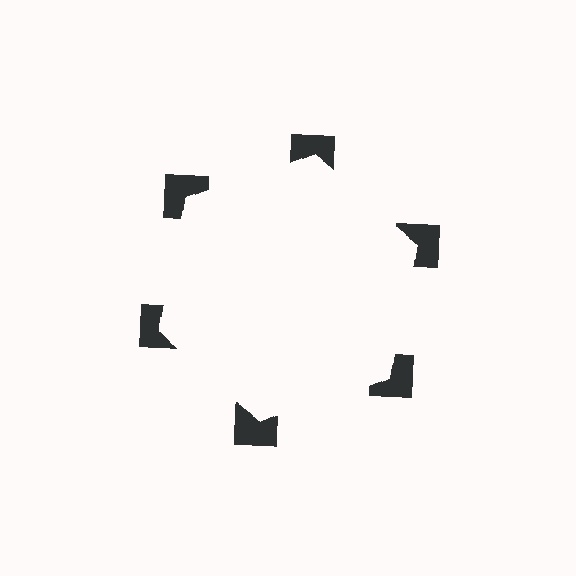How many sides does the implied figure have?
6 sides.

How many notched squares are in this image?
There are 6 — one at each vertex of the illusory hexagon.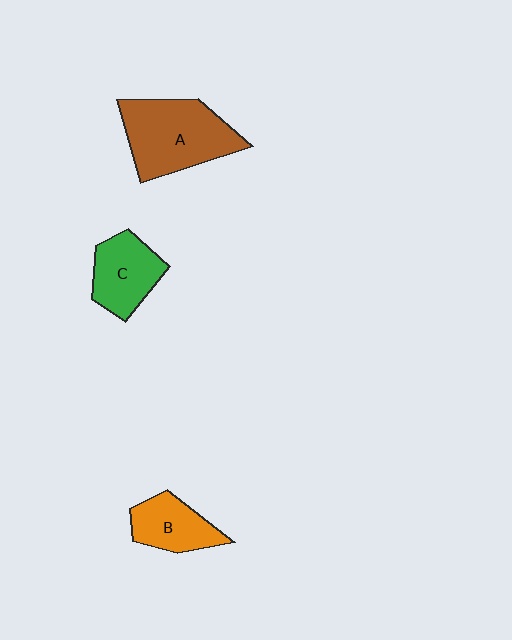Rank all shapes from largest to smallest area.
From largest to smallest: A (brown), C (green), B (orange).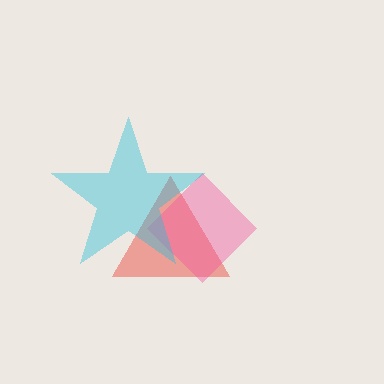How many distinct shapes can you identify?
There are 3 distinct shapes: a red triangle, a pink diamond, a cyan star.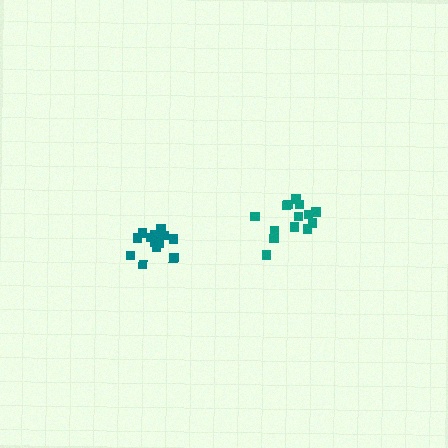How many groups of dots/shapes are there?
There are 2 groups.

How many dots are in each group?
Group 1: 14 dots, Group 2: 15 dots (29 total).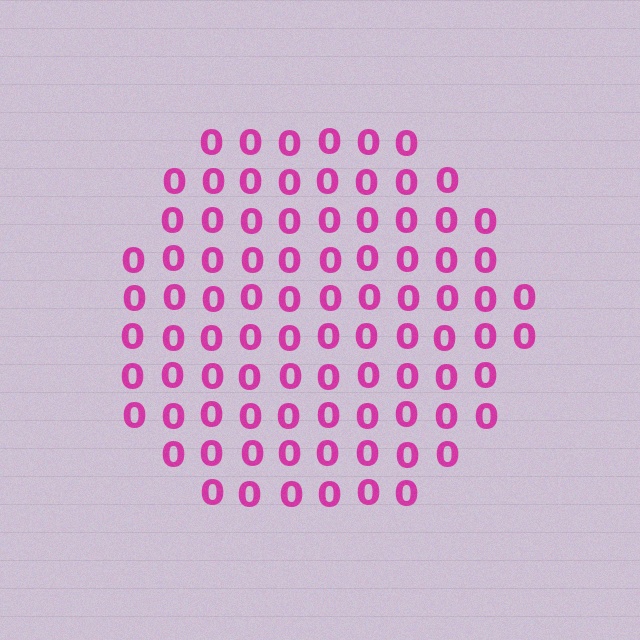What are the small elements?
The small elements are digit 0's.